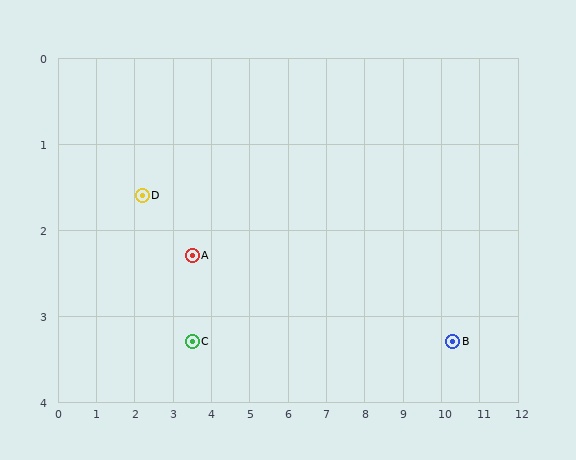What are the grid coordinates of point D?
Point D is at approximately (2.2, 1.6).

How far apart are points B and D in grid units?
Points B and D are about 8.3 grid units apart.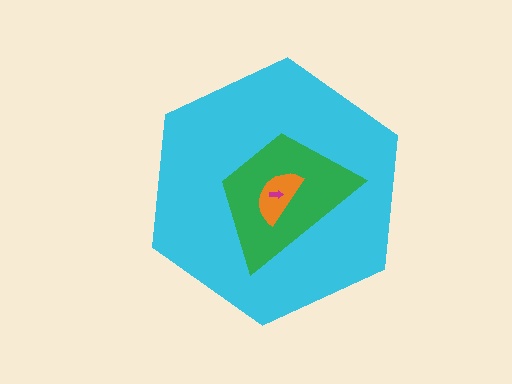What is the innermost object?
The magenta arrow.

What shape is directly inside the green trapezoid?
The orange semicircle.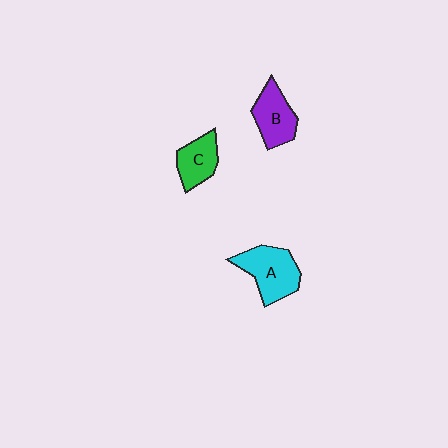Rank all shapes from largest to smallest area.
From largest to smallest: A (cyan), B (purple), C (green).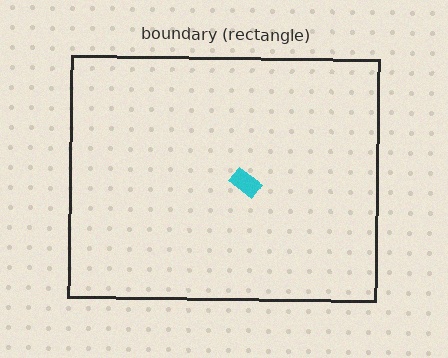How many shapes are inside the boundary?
1 inside, 0 outside.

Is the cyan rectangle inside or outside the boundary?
Inside.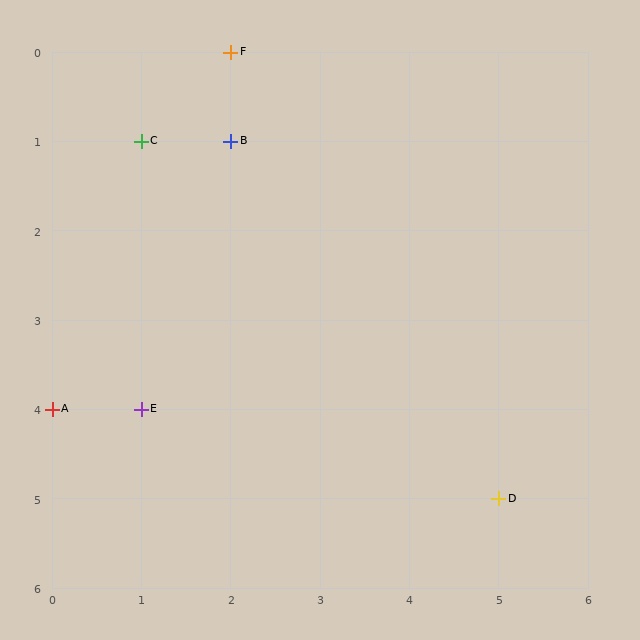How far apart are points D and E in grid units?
Points D and E are 4 columns and 1 row apart (about 4.1 grid units diagonally).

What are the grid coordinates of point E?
Point E is at grid coordinates (1, 4).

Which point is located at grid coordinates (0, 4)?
Point A is at (0, 4).